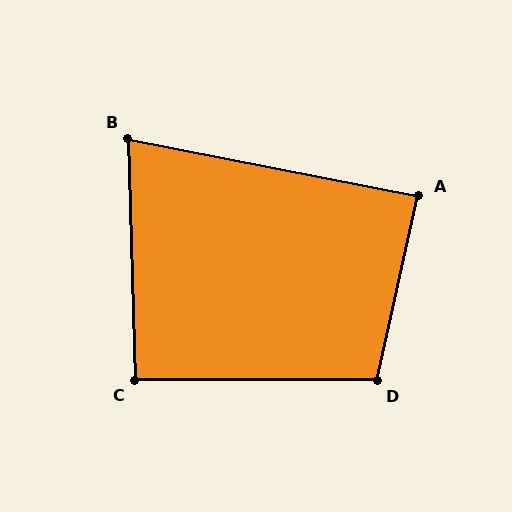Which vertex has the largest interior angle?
D, at approximately 103 degrees.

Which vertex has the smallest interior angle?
B, at approximately 77 degrees.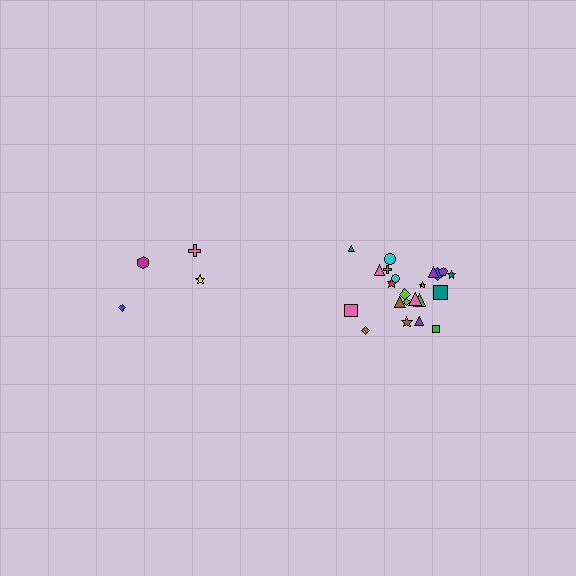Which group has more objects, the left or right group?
The right group.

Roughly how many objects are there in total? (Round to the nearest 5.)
Roughly 25 objects in total.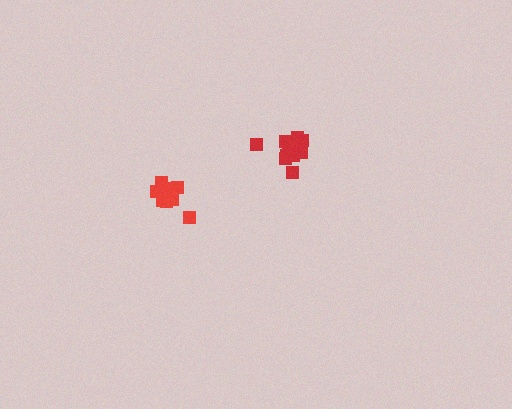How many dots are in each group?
Group 1: 9 dots, Group 2: 11 dots (20 total).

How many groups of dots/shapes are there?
There are 2 groups.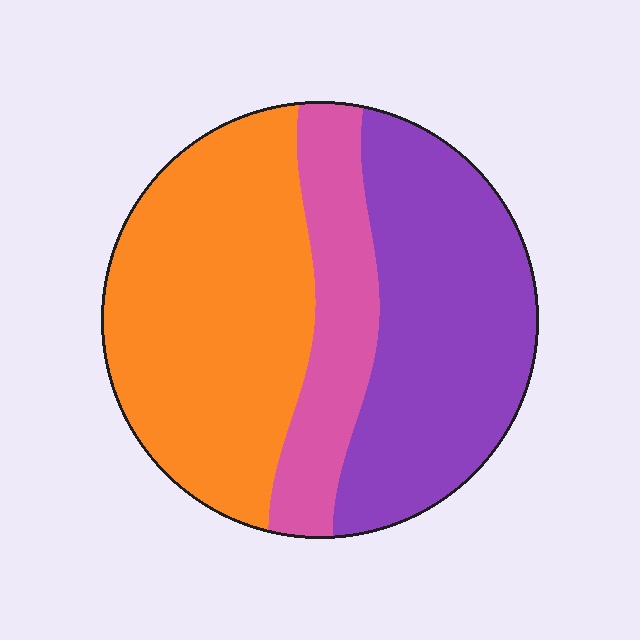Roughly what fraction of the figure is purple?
Purple covers about 40% of the figure.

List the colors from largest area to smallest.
From largest to smallest: orange, purple, pink.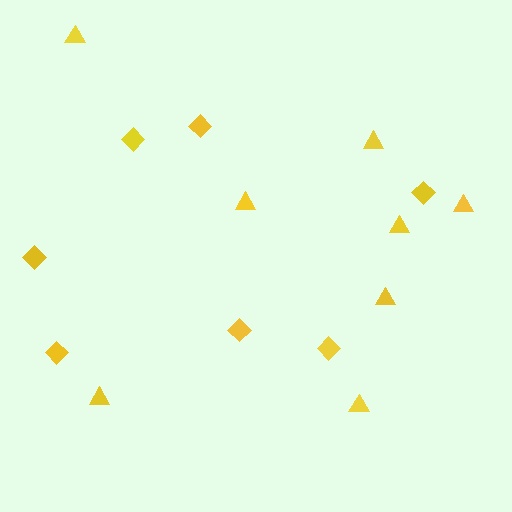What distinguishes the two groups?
There are 2 groups: one group of triangles (8) and one group of diamonds (7).